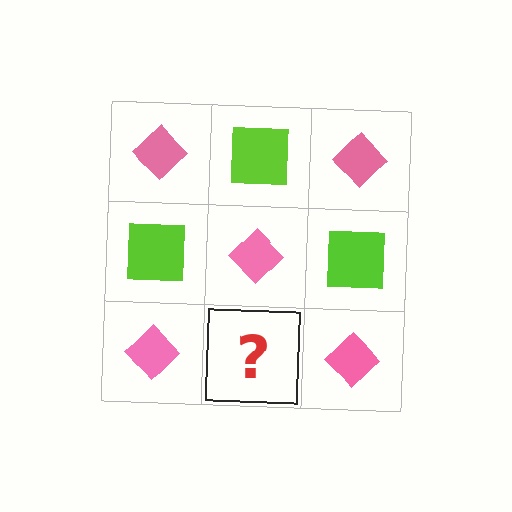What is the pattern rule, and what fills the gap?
The rule is that it alternates pink diamond and lime square in a checkerboard pattern. The gap should be filled with a lime square.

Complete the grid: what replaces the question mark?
The question mark should be replaced with a lime square.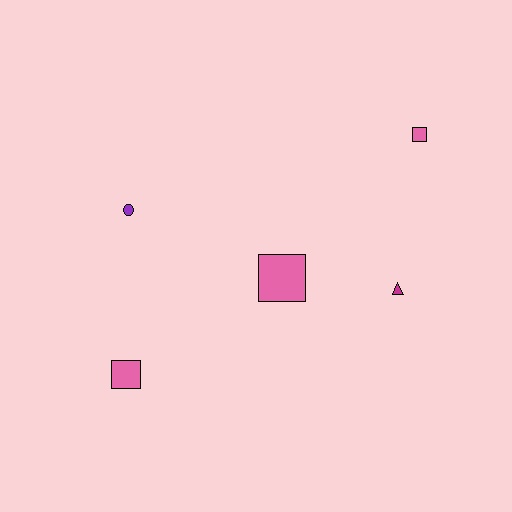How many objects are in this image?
There are 5 objects.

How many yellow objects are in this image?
There are no yellow objects.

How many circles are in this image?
There is 1 circle.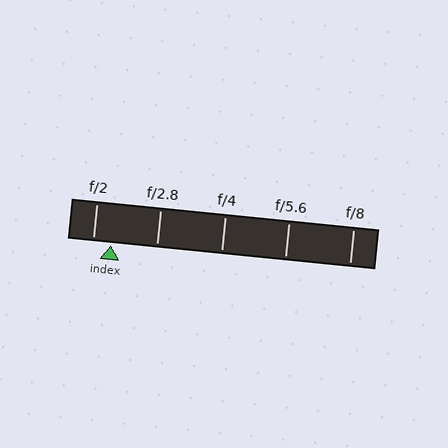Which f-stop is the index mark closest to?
The index mark is closest to f/2.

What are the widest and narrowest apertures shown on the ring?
The widest aperture shown is f/2 and the narrowest is f/8.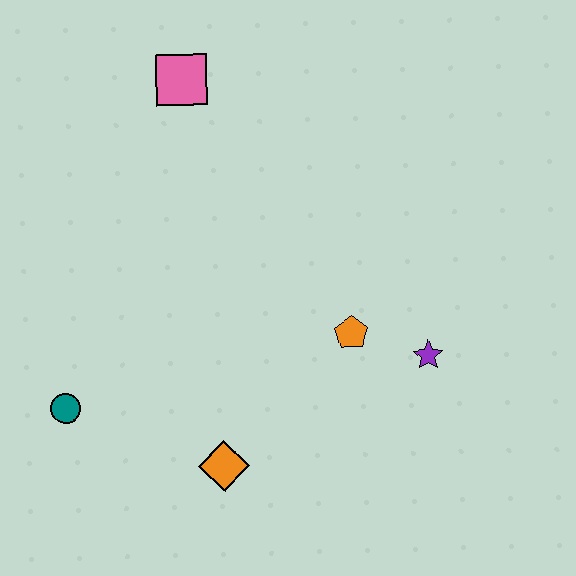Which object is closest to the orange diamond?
The teal circle is closest to the orange diamond.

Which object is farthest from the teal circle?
The purple star is farthest from the teal circle.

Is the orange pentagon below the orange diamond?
No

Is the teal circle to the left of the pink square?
Yes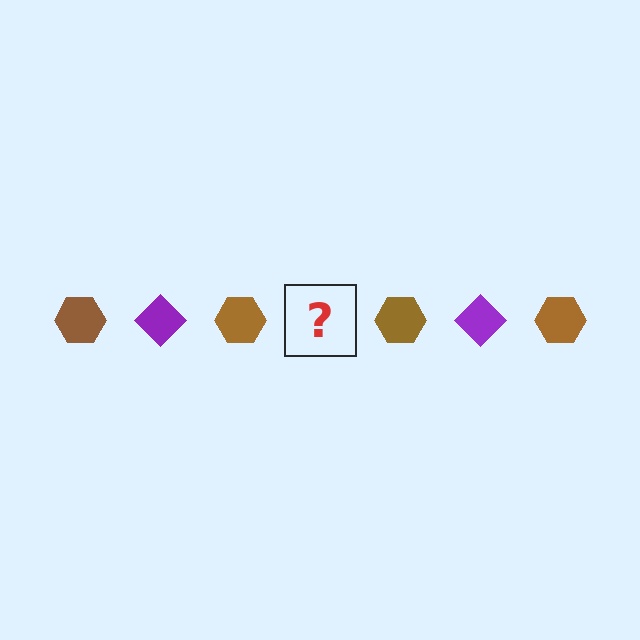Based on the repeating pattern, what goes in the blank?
The blank should be a purple diamond.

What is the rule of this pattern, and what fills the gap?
The rule is that the pattern alternates between brown hexagon and purple diamond. The gap should be filled with a purple diamond.